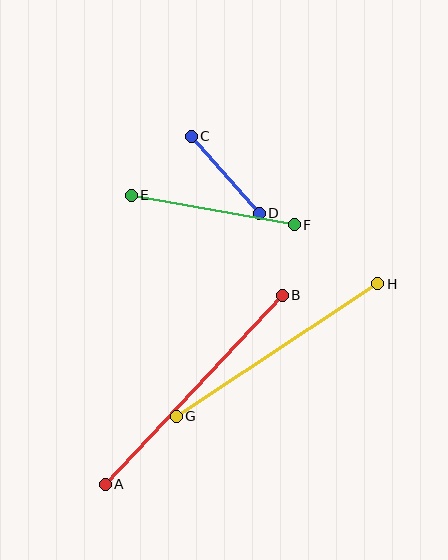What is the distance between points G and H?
The distance is approximately 241 pixels.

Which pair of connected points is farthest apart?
Points A and B are farthest apart.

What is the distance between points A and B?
The distance is approximately 259 pixels.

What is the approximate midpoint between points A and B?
The midpoint is at approximately (194, 390) pixels.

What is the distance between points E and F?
The distance is approximately 166 pixels.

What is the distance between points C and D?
The distance is approximately 103 pixels.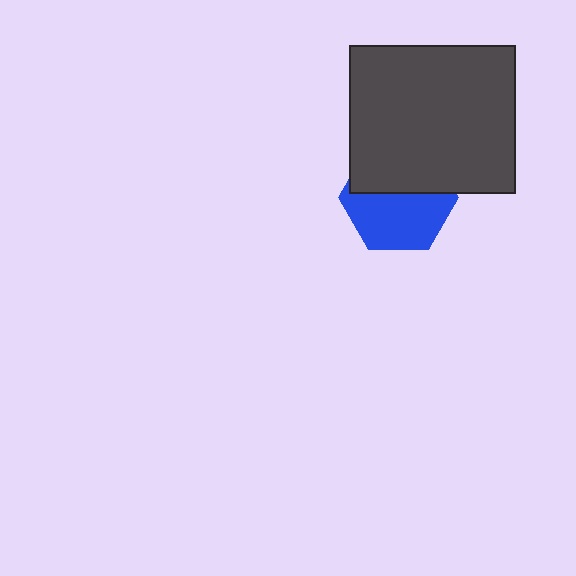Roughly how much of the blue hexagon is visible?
About half of it is visible (roughly 56%).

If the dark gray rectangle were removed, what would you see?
You would see the complete blue hexagon.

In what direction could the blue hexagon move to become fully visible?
The blue hexagon could move down. That would shift it out from behind the dark gray rectangle entirely.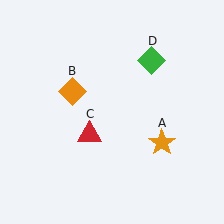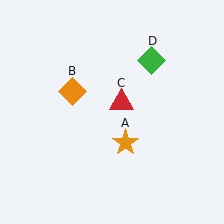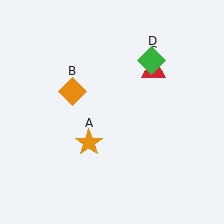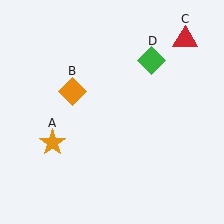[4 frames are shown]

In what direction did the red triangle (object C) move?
The red triangle (object C) moved up and to the right.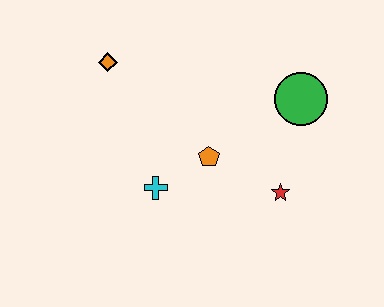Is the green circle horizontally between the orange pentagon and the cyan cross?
No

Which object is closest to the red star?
The orange pentagon is closest to the red star.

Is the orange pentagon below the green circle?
Yes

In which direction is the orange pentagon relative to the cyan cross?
The orange pentagon is to the right of the cyan cross.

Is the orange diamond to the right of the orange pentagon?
No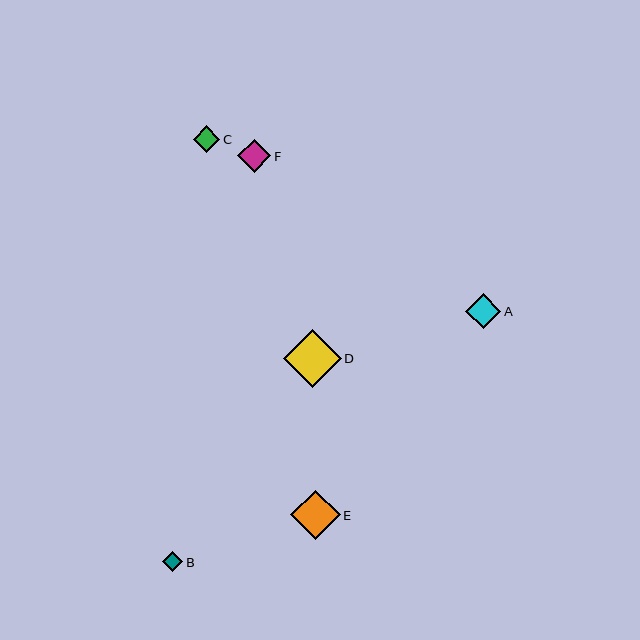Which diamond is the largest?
Diamond D is the largest with a size of approximately 58 pixels.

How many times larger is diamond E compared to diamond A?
Diamond E is approximately 1.4 times the size of diamond A.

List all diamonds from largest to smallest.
From largest to smallest: D, E, A, F, C, B.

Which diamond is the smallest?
Diamond B is the smallest with a size of approximately 20 pixels.